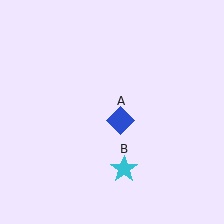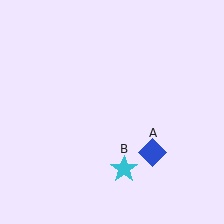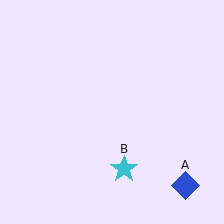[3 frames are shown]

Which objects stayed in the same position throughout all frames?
Cyan star (object B) remained stationary.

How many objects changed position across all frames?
1 object changed position: blue diamond (object A).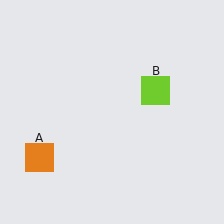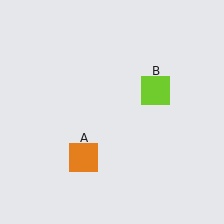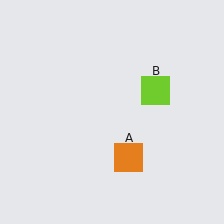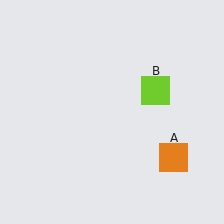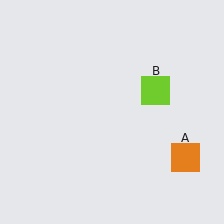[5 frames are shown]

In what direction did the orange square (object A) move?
The orange square (object A) moved right.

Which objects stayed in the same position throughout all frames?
Lime square (object B) remained stationary.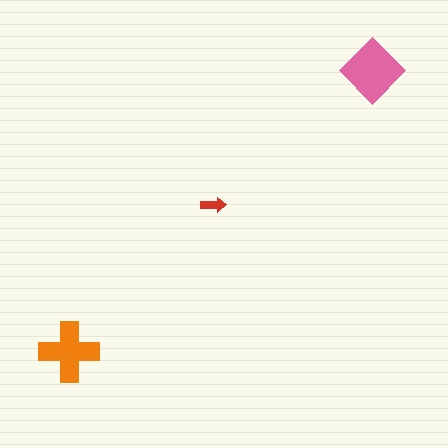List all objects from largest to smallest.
The pink diamond, the orange cross, the red arrow.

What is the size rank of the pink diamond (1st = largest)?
1st.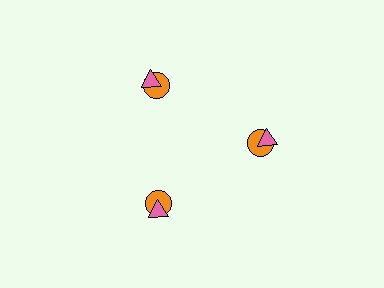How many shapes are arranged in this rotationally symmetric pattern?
There are 6 shapes, arranged in 3 groups of 2.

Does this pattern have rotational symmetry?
Yes, this pattern has 3-fold rotational symmetry. It looks the same after rotating 120 degrees around the center.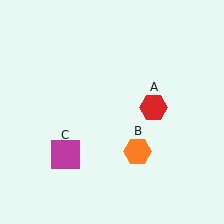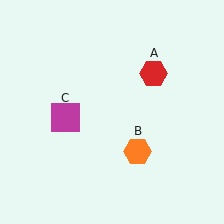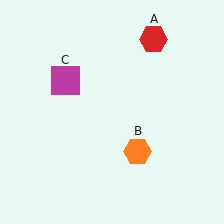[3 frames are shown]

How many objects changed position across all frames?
2 objects changed position: red hexagon (object A), magenta square (object C).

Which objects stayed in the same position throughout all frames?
Orange hexagon (object B) remained stationary.